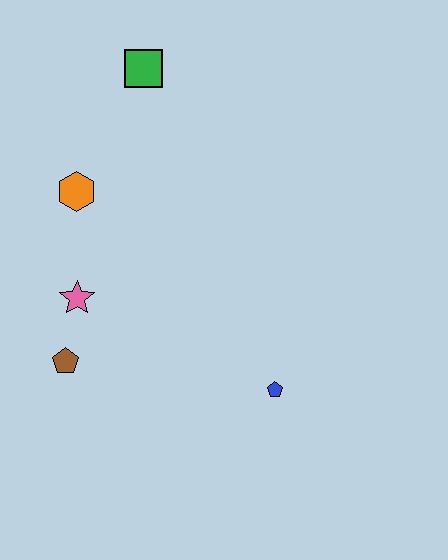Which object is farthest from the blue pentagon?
The green square is farthest from the blue pentagon.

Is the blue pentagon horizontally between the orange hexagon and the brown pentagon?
No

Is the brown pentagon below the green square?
Yes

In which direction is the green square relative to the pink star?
The green square is above the pink star.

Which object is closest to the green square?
The orange hexagon is closest to the green square.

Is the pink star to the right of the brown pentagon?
Yes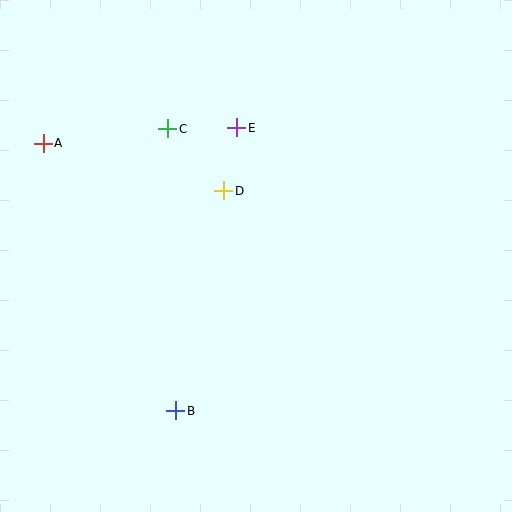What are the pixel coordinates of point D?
Point D is at (224, 191).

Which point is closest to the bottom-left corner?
Point B is closest to the bottom-left corner.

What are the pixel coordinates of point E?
Point E is at (237, 128).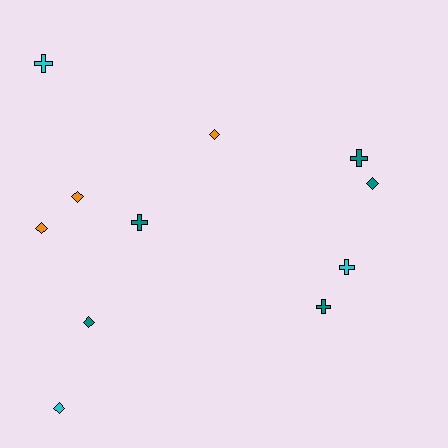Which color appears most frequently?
Teal, with 5 objects.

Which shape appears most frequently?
Diamond, with 6 objects.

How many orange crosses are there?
There are no orange crosses.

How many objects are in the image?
There are 11 objects.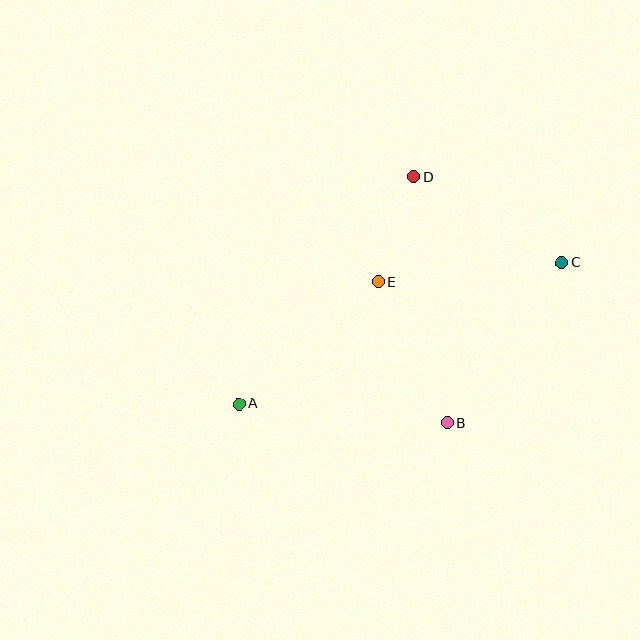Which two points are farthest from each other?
Points A and C are farthest from each other.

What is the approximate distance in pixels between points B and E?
The distance between B and E is approximately 157 pixels.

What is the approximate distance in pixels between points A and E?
The distance between A and E is approximately 185 pixels.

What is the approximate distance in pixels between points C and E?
The distance between C and E is approximately 184 pixels.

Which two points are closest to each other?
Points D and E are closest to each other.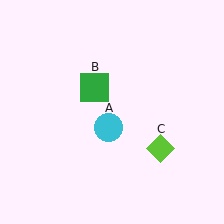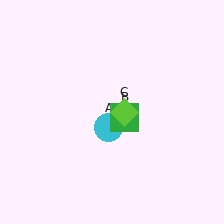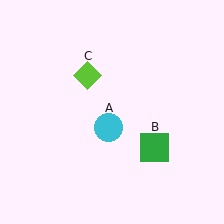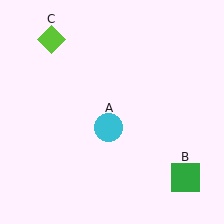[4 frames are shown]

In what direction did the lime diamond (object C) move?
The lime diamond (object C) moved up and to the left.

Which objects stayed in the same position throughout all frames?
Cyan circle (object A) remained stationary.